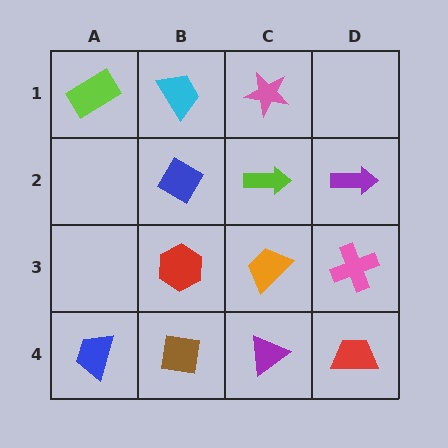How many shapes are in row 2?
3 shapes.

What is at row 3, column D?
A pink cross.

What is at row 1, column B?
A cyan trapezoid.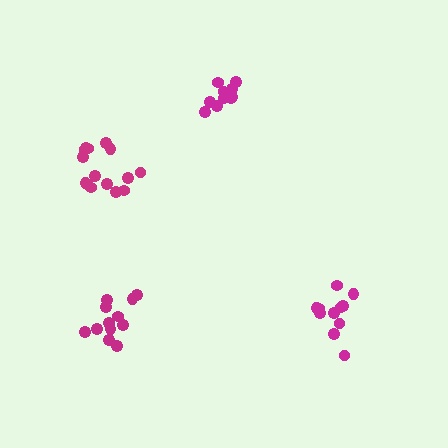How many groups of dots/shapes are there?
There are 4 groups.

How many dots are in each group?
Group 1: 12 dots, Group 2: 15 dots, Group 3: 11 dots, Group 4: 10 dots (48 total).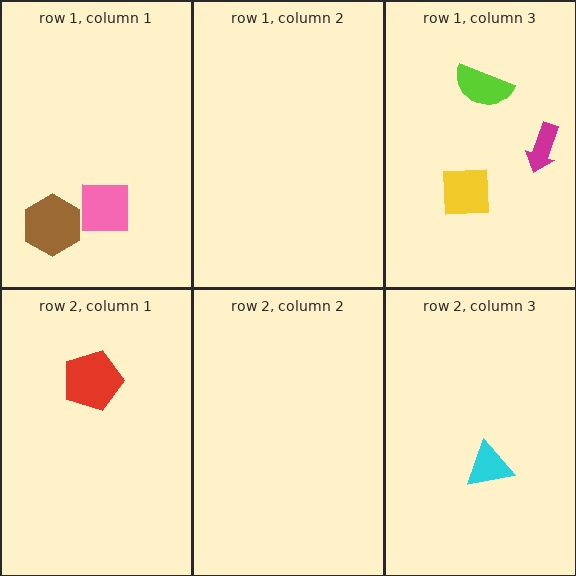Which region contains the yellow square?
The row 1, column 3 region.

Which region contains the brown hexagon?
The row 1, column 1 region.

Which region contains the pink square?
The row 1, column 1 region.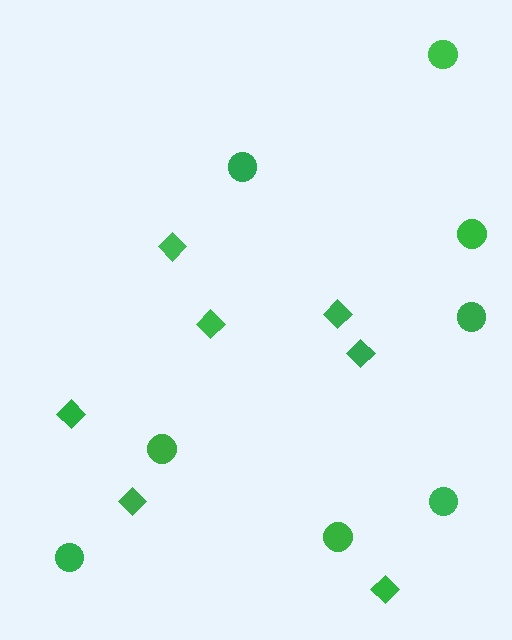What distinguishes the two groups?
There are 2 groups: one group of circles (8) and one group of diamonds (7).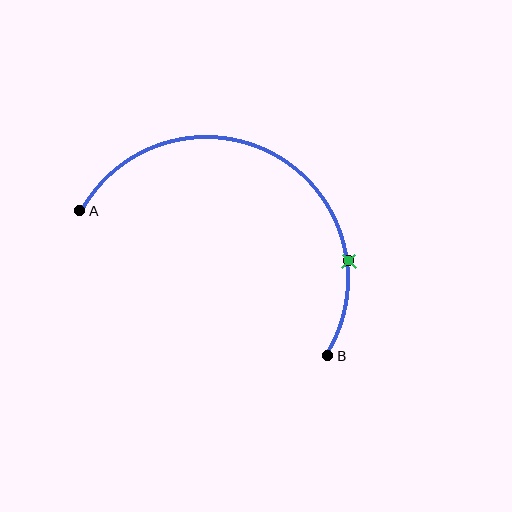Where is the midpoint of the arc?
The arc midpoint is the point on the curve farthest from the straight line joining A and B. It sits above that line.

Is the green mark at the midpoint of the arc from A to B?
No. The green mark lies on the arc but is closer to endpoint B. The arc midpoint would be at the point on the curve equidistant along the arc from both A and B.